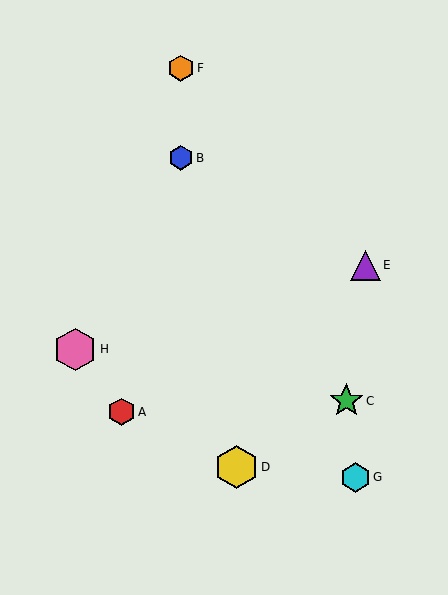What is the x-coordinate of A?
Object A is at x≈122.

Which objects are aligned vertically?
Objects B, F are aligned vertically.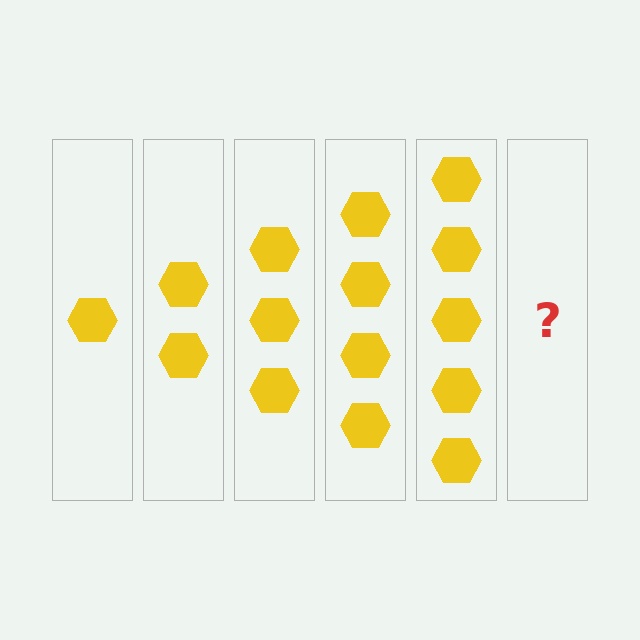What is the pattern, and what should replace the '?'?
The pattern is that each step adds one more hexagon. The '?' should be 6 hexagons.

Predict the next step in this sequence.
The next step is 6 hexagons.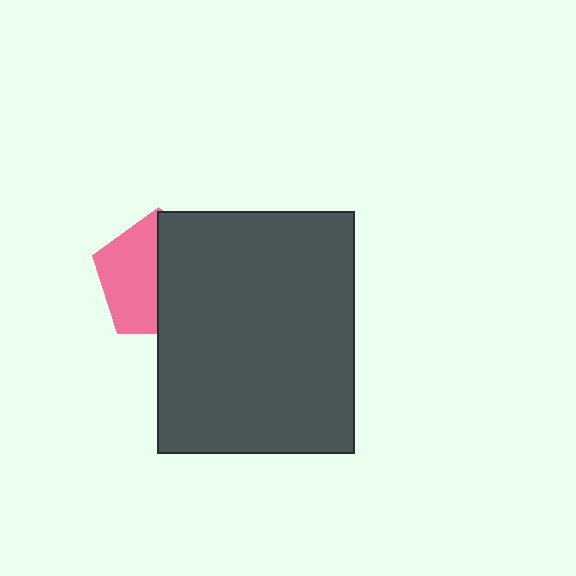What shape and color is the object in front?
The object in front is a dark gray rectangle.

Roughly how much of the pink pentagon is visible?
About half of it is visible (roughly 49%).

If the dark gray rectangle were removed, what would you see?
You would see the complete pink pentagon.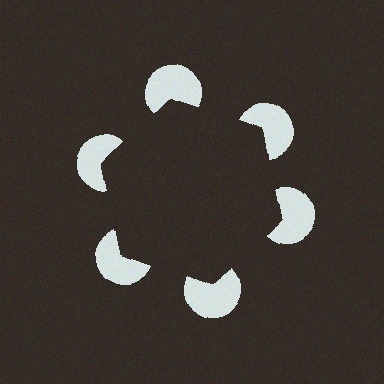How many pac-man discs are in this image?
There are 6 — one at each vertex of the illusory hexagon.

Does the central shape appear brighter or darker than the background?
It typically appears slightly darker than the background, even though no actual brightness change is drawn.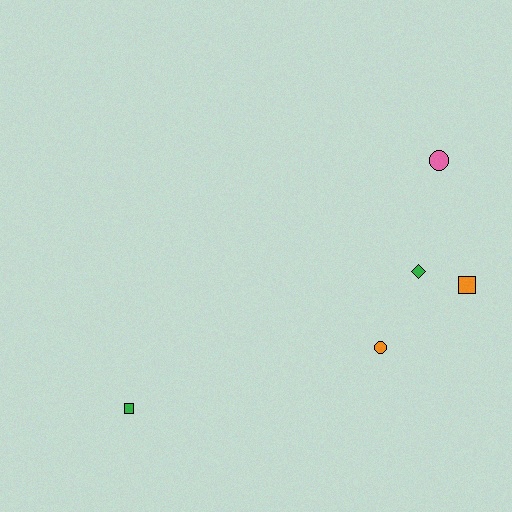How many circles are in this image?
There are 2 circles.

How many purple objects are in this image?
There are no purple objects.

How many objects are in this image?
There are 5 objects.